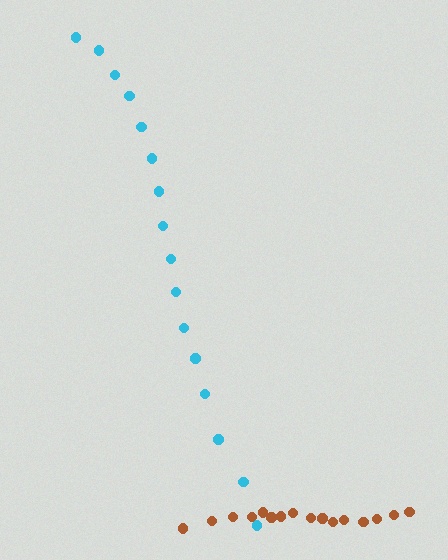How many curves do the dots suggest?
There are 2 distinct paths.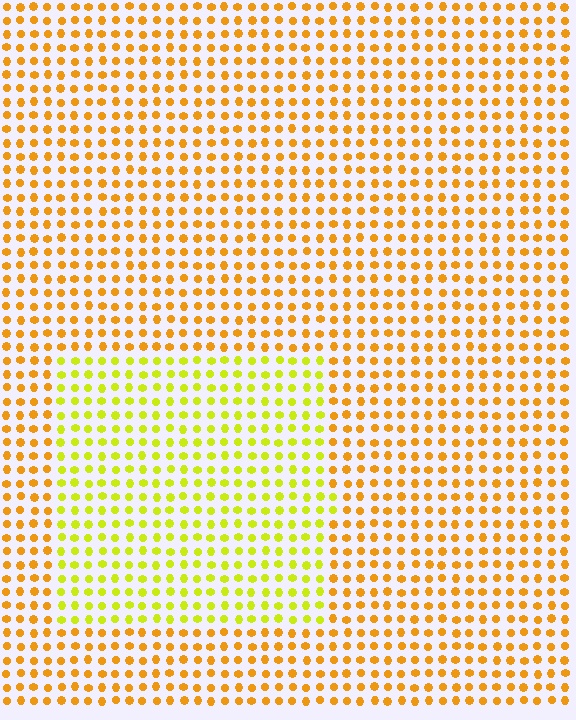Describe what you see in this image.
The image is filled with small orange elements in a uniform arrangement. A rectangle-shaped region is visible where the elements are tinted to a slightly different hue, forming a subtle color boundary.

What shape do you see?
I see a rectangle.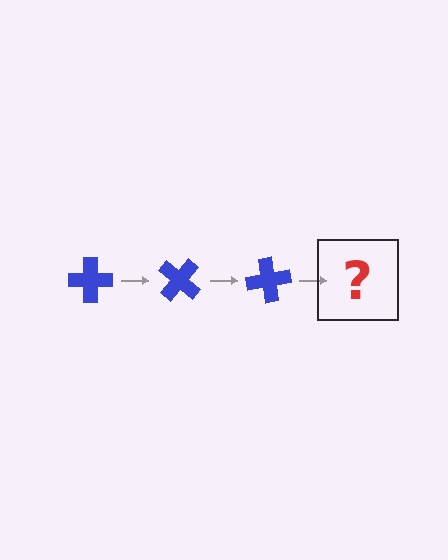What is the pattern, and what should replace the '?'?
The pattern is that the cross rotates 40 degrees each step. The '?' should be a blue cross rotated 120 degrees.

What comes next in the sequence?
The next element should be a blue cross rotated 120 degrees.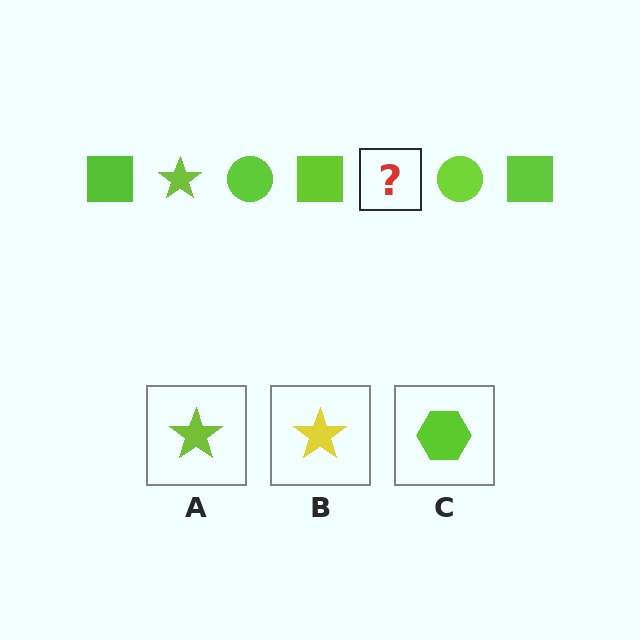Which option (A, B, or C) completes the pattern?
A.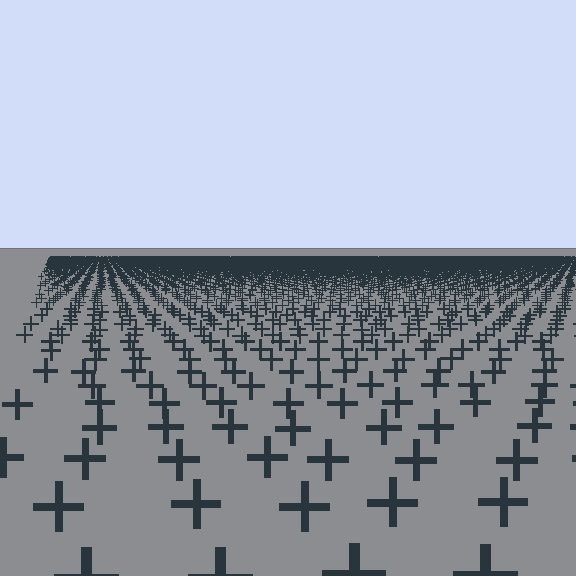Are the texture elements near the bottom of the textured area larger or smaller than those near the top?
Larger. Near the bottom, elements are closer to the viewer and appear at a bigger on-screen size.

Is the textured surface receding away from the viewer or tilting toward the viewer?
The surface is receding away from the viewer. Texture elements get smaller and denser toward the top.